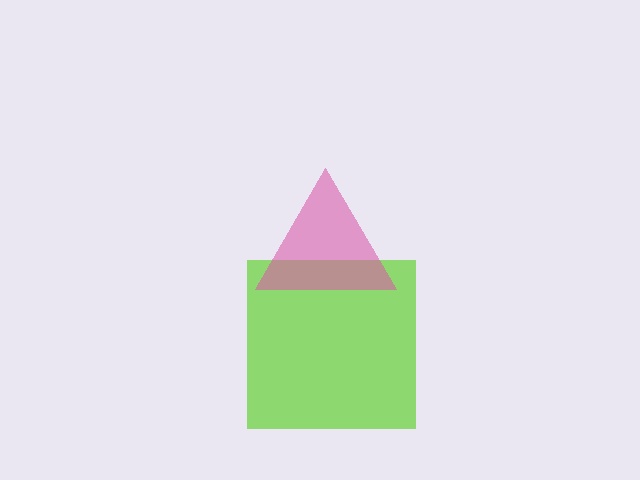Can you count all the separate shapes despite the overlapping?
Yes, there are 2 separate shapes.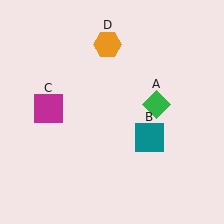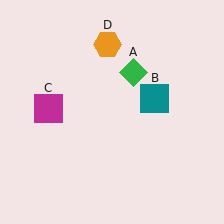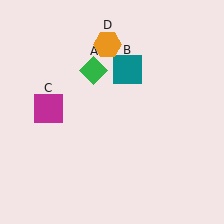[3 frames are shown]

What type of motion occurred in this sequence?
The green diamond (object A), teal square (object B) rotated counterclockwise around the center of the scene.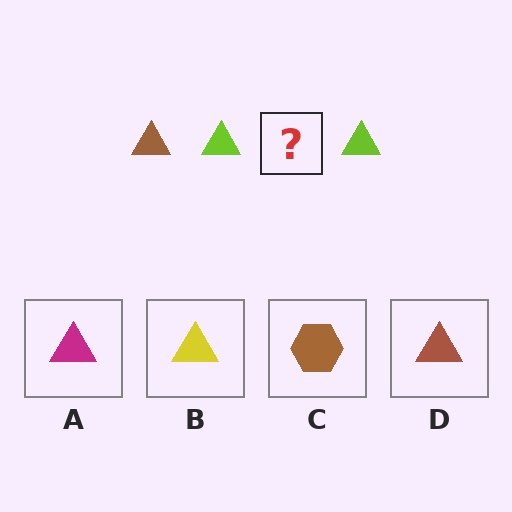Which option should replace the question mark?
Option D.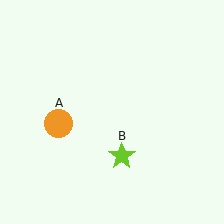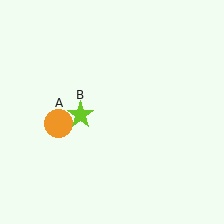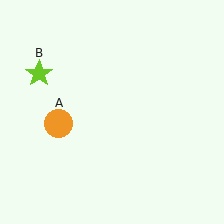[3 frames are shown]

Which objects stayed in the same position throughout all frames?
Orange circle (object A) remained stationary.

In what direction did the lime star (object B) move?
The lime star (object B) moved up and to the left.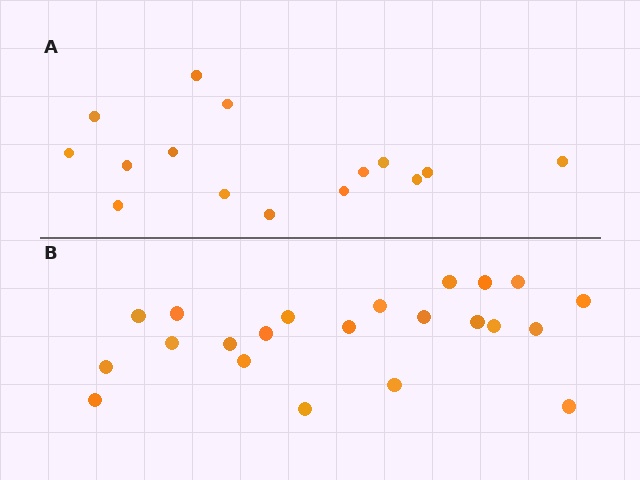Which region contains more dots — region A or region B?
Region B (the bottom region) has more dots.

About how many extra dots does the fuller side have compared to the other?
Region B has roughly 8 or so more dots than region A.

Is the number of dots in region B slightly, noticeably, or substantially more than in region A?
Region B has substantially more. The ratio is roughly 1.5 to 1.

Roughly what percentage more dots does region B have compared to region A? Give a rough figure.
About 45% more.